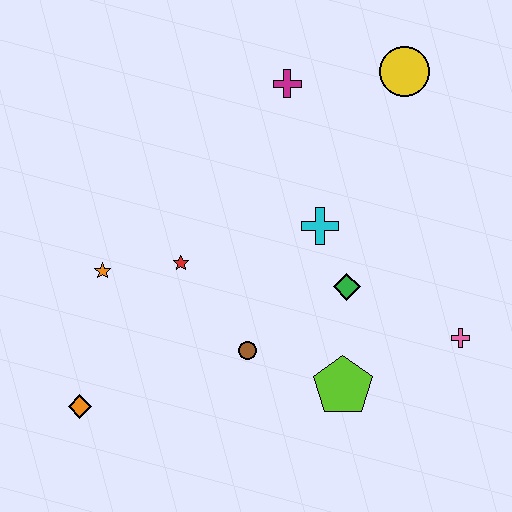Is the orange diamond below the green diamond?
Yes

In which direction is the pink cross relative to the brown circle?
The pink cross is to the right of the brown circle.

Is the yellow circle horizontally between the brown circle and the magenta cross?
No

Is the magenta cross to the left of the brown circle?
No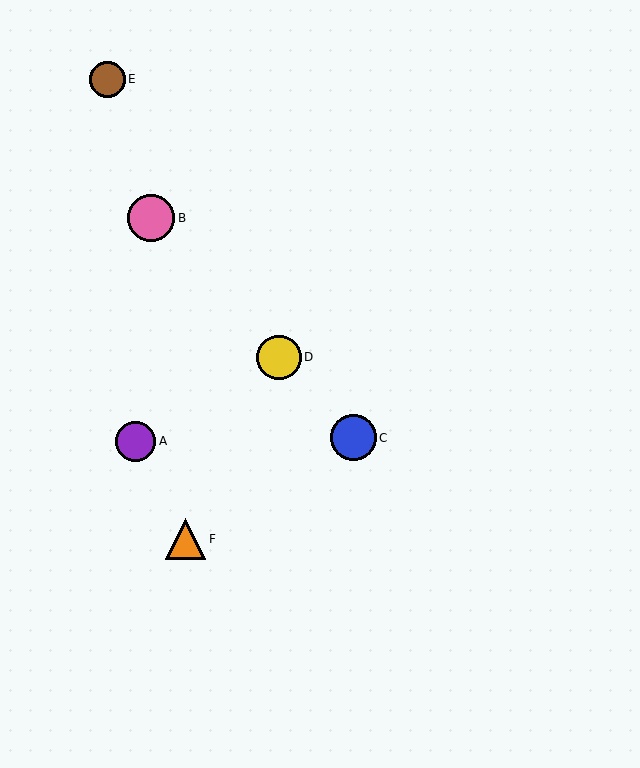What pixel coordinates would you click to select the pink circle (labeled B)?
Click at (151, 218) to select the pink circle B.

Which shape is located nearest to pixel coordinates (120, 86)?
The brown circle (labeled E) at (108, 79) is nearest to that location.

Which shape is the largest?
The pink circle (labeled B) is the largest.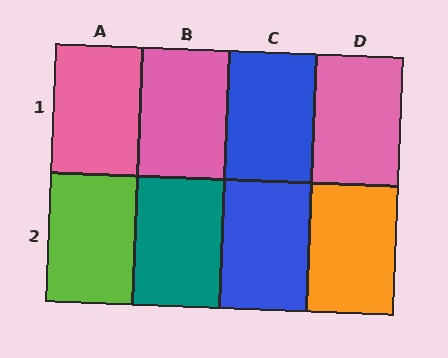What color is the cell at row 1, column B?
Pink.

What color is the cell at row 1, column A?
Pink.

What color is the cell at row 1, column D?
Pink.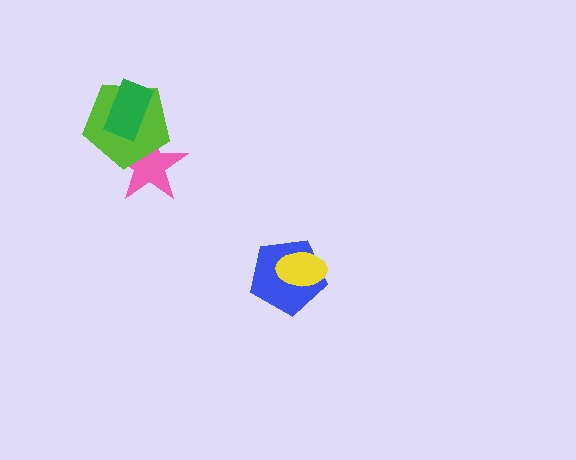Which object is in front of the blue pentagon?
The yellow ellipse is in front of the blue pentagon.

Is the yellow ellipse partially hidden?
No, no other shape covers it.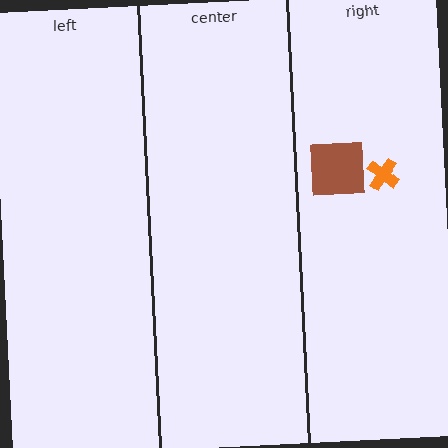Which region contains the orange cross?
The right region.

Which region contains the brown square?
The right region.